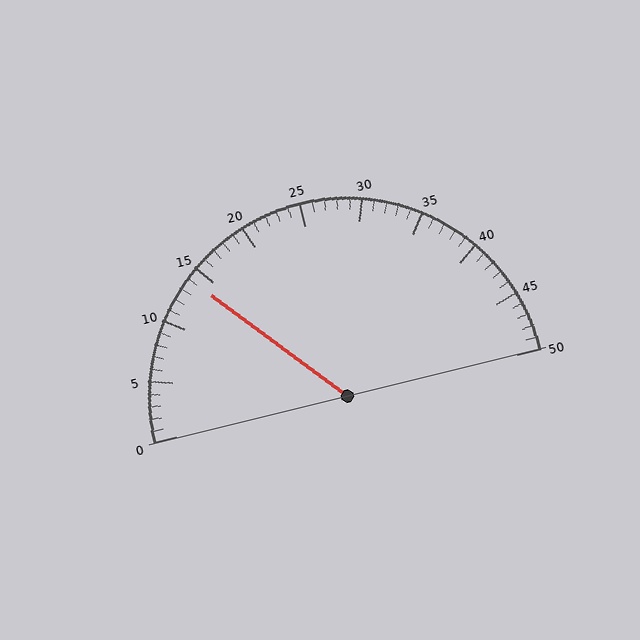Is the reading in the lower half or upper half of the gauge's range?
The reading is in the lower half of the range (0 to 50).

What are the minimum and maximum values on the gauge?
The gauge ranges from 0 to 50.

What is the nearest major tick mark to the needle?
The nearest major tick mark is 15.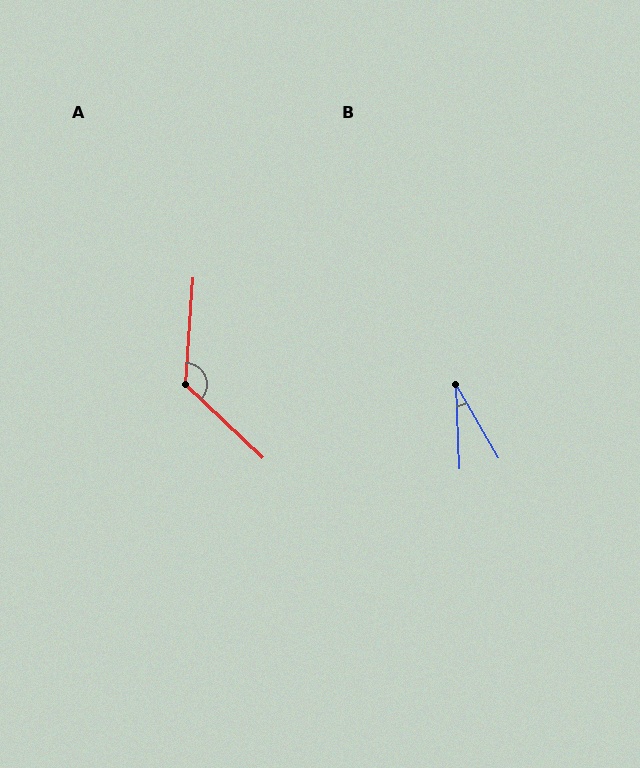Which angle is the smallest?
B, at approximately 28 degrees.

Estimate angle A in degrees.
Approximately 129 degrees.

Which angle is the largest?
A, at approximately 129 degrees.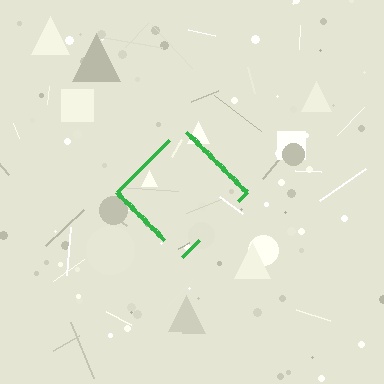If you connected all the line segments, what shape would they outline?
They would outline a diamond.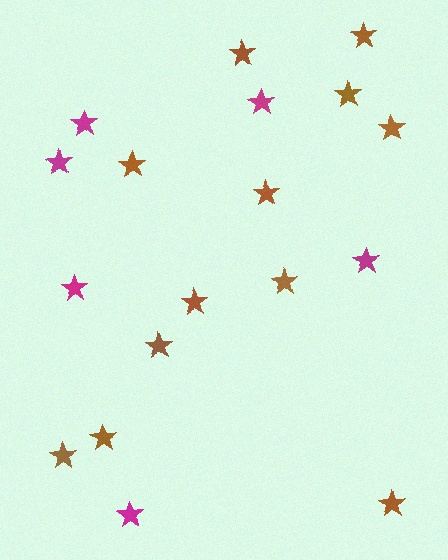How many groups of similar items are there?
There are 2 groups: one group of brown stars (12) and one group of magenta stars (6).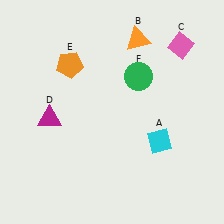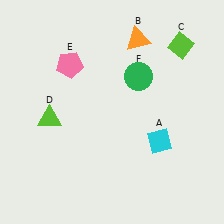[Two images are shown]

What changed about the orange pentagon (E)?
In Image 1, E is orange. In Image 2, it changed to pink.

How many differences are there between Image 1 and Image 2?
There are 3 differences between the two images.